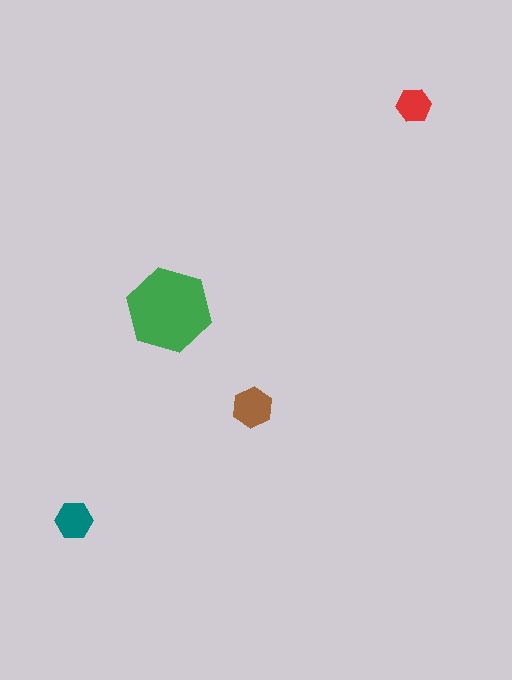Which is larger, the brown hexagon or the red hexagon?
The brown one.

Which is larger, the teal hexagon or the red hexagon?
The teal one.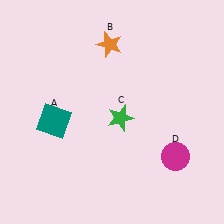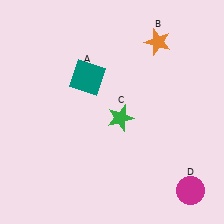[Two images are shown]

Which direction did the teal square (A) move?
The teal square (A) moved up.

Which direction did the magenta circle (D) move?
The magenta circle (D) moved down.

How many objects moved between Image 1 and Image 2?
3 objects moved between the two images.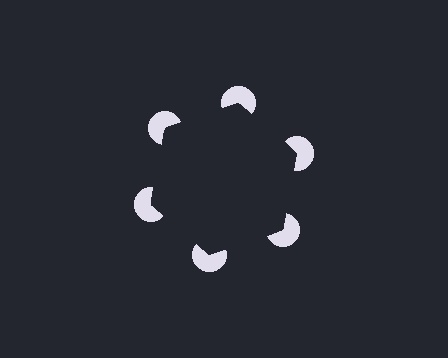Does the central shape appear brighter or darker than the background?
It typically appears slightly darker than the background, even though no actual brightness change is drawn.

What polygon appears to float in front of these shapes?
An illusory hexagon — its edges are inferred from the aligned wedge cuts in the pac-man discs, not physically drawn.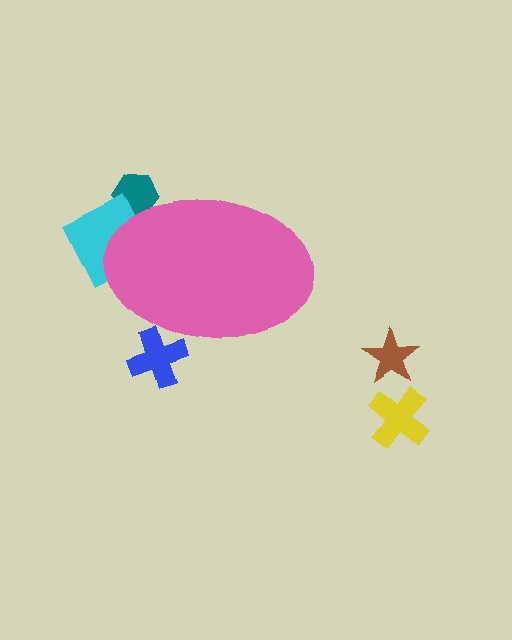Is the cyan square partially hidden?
Yes, the cyan square is partially hidden behind the pink ellipse.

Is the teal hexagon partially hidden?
Yes, the teal hexagon is partially hidden behind the pink ellipse.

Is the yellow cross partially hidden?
No, the yellow cross is fully visible.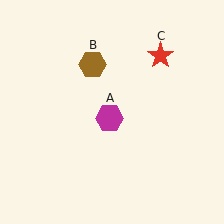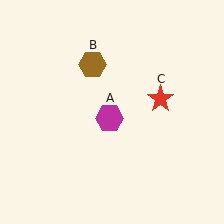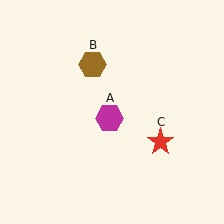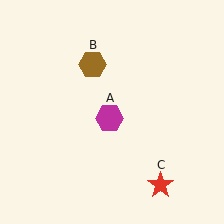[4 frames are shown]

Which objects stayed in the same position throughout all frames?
Magenta hexagon (object A) and brown hexagon (object B) remained stationary.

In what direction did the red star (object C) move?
The red star (object C) moved down.